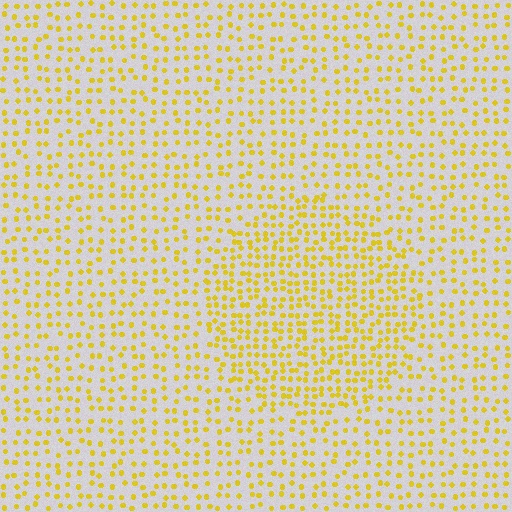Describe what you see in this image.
The image contains small yellow elements arranged at two different densities. A circle-shaped region is visible where the elements are more densely packed than the surrounding area.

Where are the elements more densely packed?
The elements are more densely packed inside the circle boundary.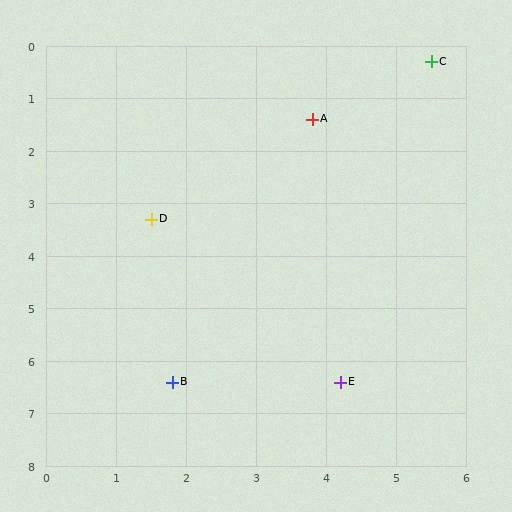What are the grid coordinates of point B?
Point B is at approximately (1.8, 6.4).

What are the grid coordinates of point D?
Point D is at approximately (1.5, 3.3).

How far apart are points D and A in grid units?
Points D and A are about 3.0 grid units apart.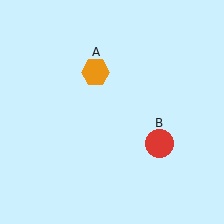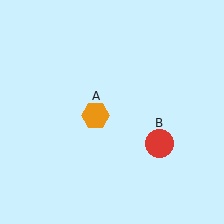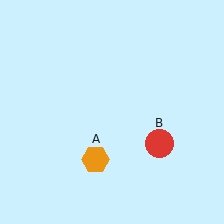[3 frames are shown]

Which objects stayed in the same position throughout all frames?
Red circle (object B) remained stationary.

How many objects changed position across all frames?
1 object changed position: orange hexagon (object A).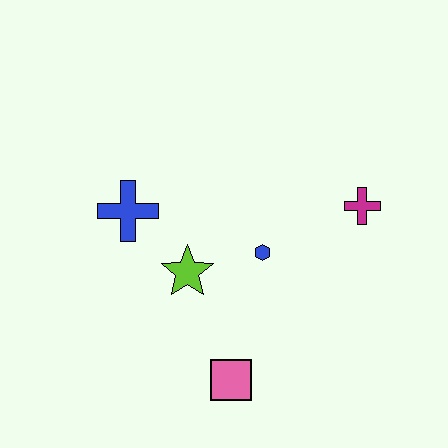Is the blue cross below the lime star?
No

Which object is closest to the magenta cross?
The blue hexagon is closest to the magenta cross.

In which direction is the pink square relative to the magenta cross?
The pink square is below the magenta cross.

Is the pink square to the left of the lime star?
No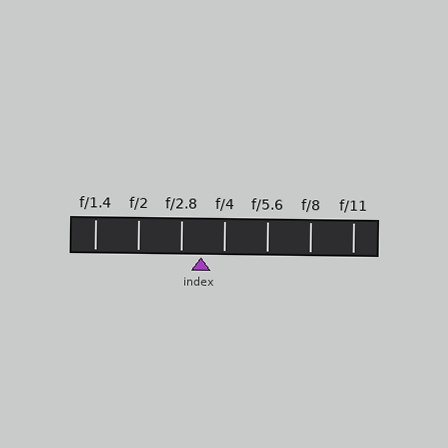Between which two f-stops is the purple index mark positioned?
The index mark is between f/2.8 and f/4.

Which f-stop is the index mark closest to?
The index mark is closest to f/2.8.